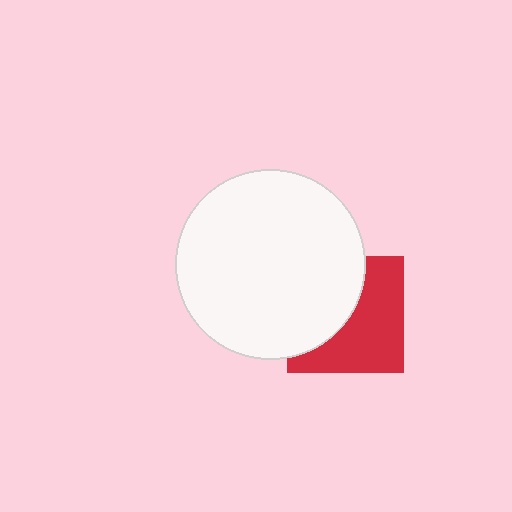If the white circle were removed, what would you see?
You would see the complete red square.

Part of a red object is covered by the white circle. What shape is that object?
It is a square.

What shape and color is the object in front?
The object in front is a white circle.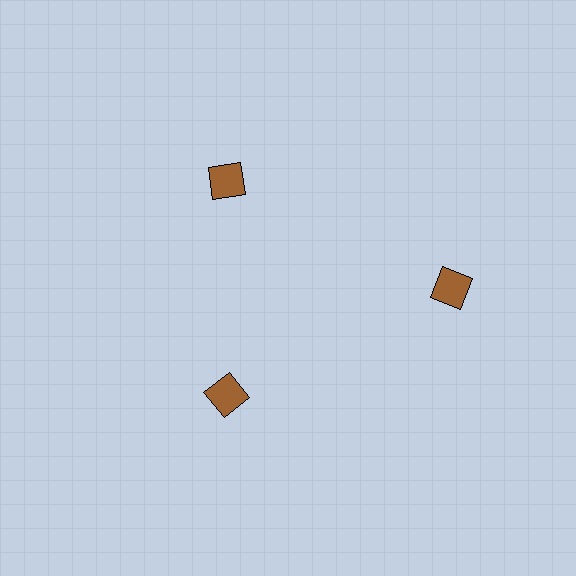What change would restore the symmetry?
The symmetry would be restored by moving it inward, back onto the ring so that all 3 squares sit at equal angles and equal distance from the center.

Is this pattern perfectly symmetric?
No. The 3 brown squares are arranged in a ring, but one element near the 3 o'clock position is pushed outward from the center, breaking the 3-fold rotational symmetry.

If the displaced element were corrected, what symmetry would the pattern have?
It would have 3-fold rotational symmetry — the pattern would map onto itself every 120 degrees.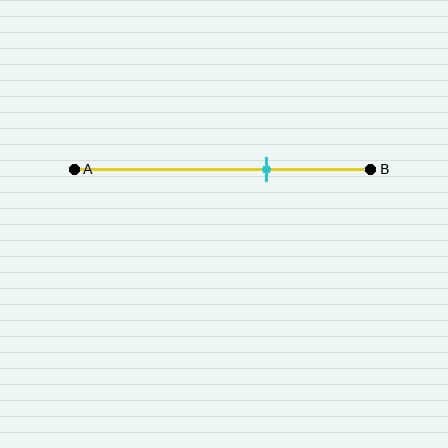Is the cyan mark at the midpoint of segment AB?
No, the mark is at about 65% from A, not at the 50% midpoint.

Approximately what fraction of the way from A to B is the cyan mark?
The cyan mark is approximately 65% of the way from A to B.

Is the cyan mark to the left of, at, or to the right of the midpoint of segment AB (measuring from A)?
The cyan mark is to the right of the midpoint of segment AB.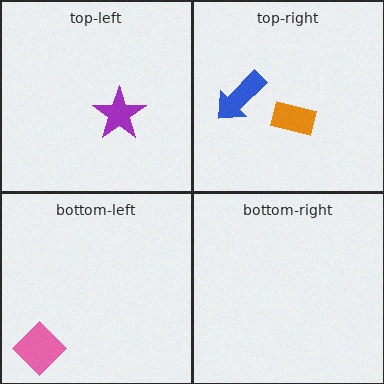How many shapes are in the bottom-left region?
1.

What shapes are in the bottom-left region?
The pink diamond.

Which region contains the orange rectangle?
The top-right region.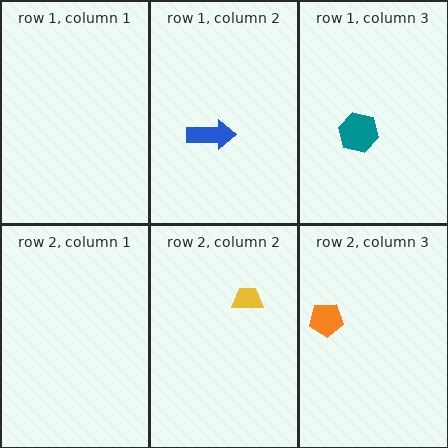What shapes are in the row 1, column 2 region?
The blue arrow.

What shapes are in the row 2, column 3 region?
The orange pentagon.